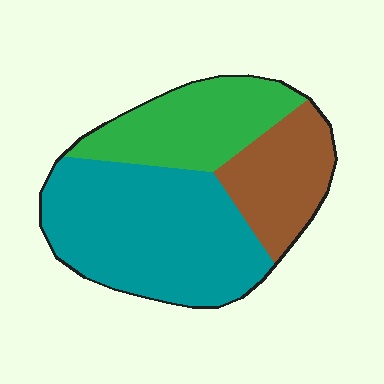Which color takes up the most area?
Teal, at roughly 50%.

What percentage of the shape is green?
Green covers 27% of the shape.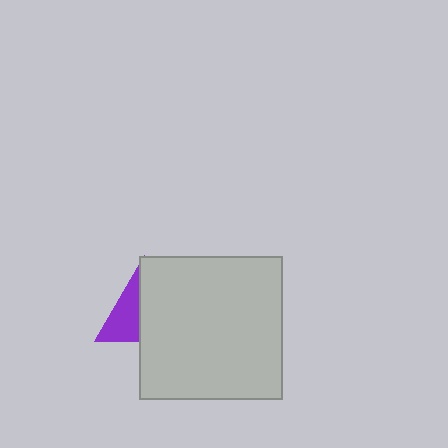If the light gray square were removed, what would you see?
You would see the complete purple triangle.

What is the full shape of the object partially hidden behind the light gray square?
The partially hidden object is a purple triangle.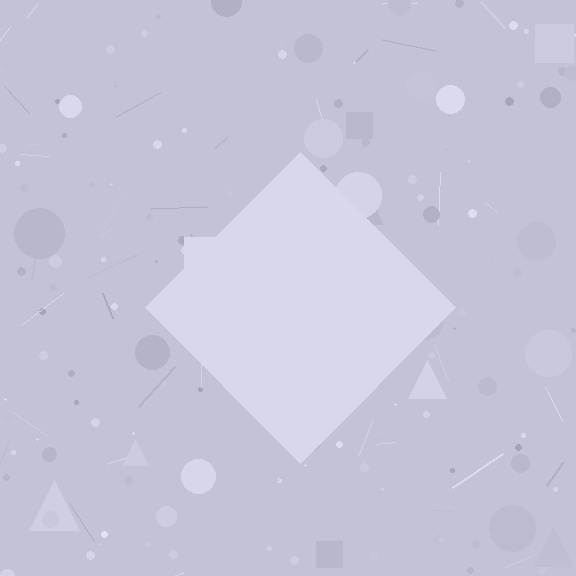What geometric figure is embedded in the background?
A diamond is embedded in the background.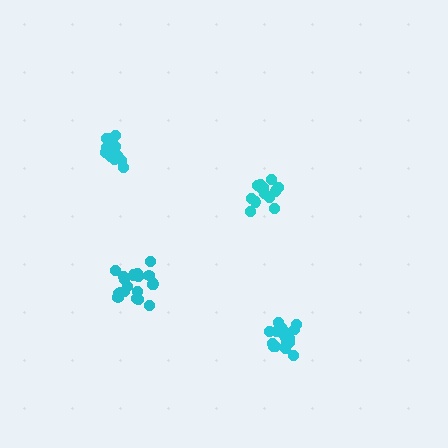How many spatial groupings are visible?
There are 4 spatial groupings.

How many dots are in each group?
Group 1: 14 dots, Group 2: 14 dots, Group 3: 19 dots, Group 4: 20 dots (67 total).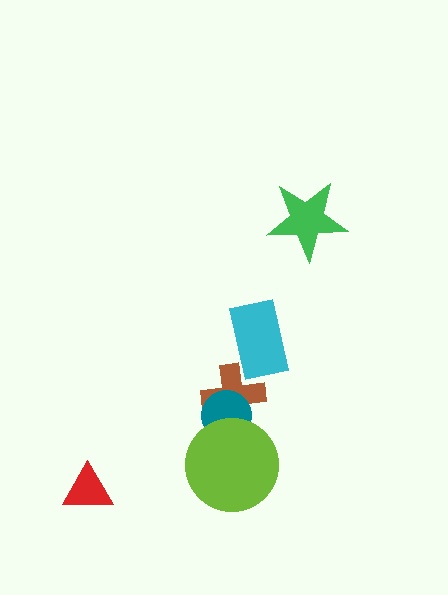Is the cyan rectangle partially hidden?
No, no other shape covers it.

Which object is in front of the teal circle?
The lime circle is in front of the teal circle.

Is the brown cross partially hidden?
Yes, it is partially covered by another shape.